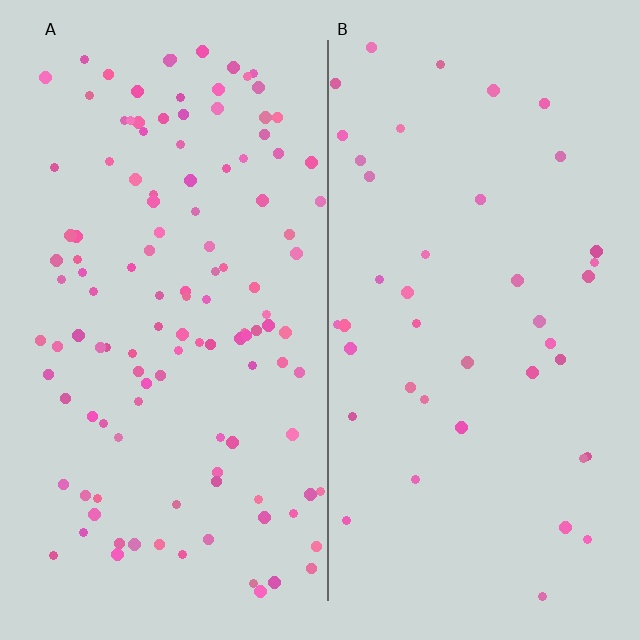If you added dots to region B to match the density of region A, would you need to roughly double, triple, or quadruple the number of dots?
Approximately triple.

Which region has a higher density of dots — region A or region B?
A (the left).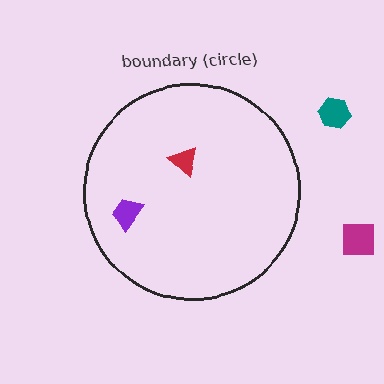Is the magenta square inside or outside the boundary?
Outside.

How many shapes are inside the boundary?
2 inside, 2 outside.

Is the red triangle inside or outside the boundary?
Inside.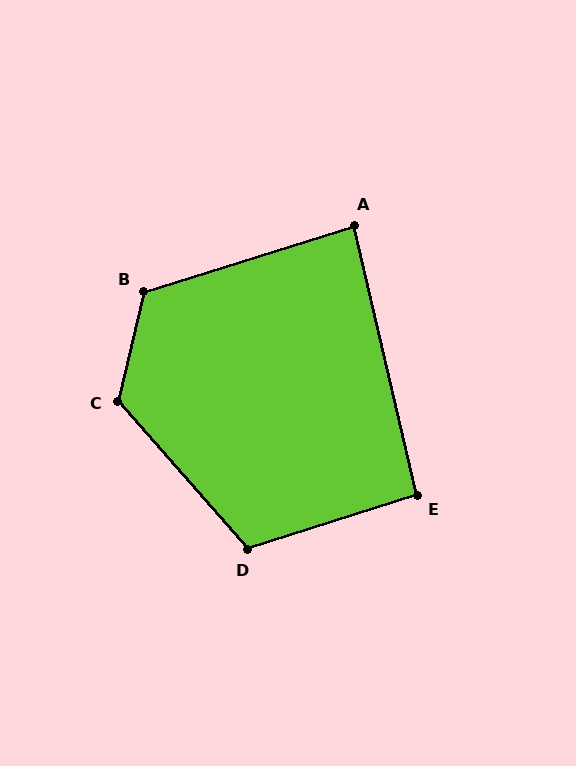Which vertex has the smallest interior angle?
A, at approximately 86 degrees.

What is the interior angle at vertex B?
Approximately 120 degrees (obtuse).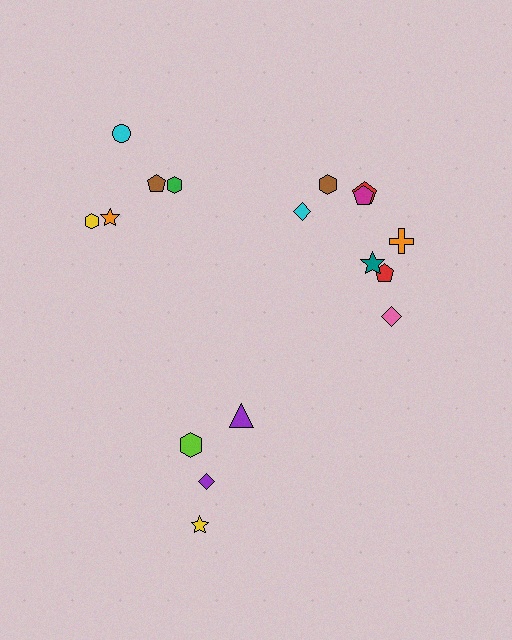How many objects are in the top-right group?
There are 8 objects.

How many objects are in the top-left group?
There are 5 objects.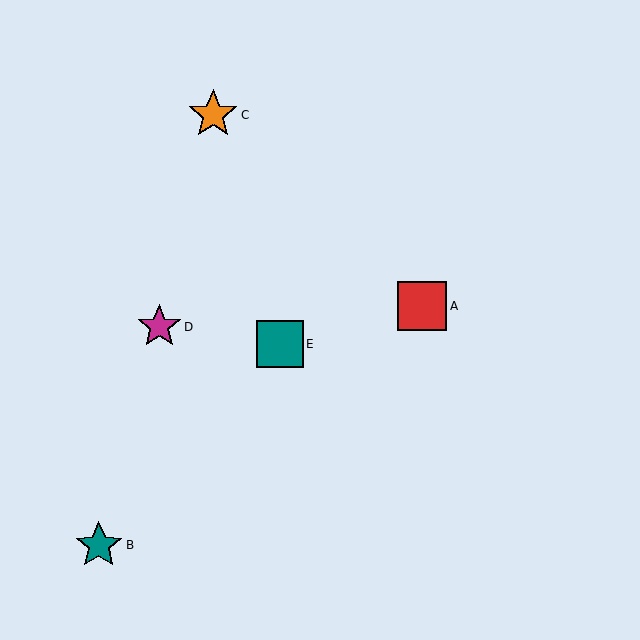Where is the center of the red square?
The center of the red square is at (422, 306).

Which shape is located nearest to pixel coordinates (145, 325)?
The magenta star (labeled D) at (159, 327) is nearest to that location.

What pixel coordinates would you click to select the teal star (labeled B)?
Click at (99, 545) to select the teal star B.